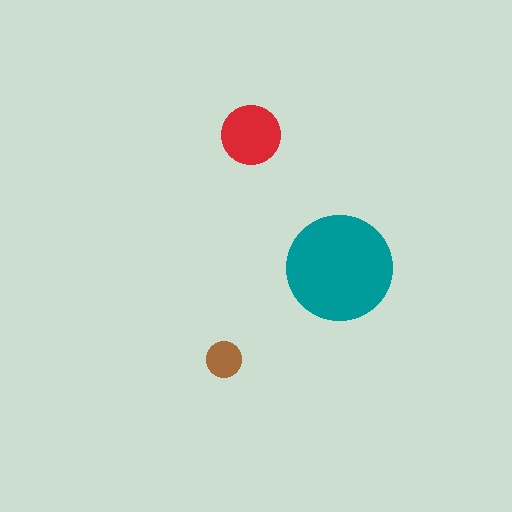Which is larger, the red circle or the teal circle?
The teal one.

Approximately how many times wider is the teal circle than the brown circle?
About 3 times wider.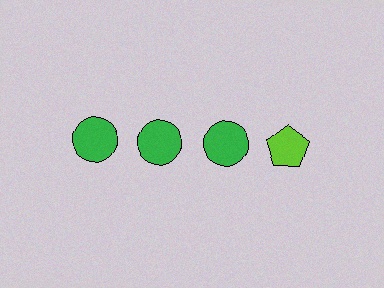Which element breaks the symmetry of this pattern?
The lime pentagon in the top row, second from right column breaks the symmetry. All other shapes are green circles.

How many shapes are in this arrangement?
There are 4 shapes arranged in a grid pattern.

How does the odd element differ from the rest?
It differs in both color (lime instead of green) and shape (pentagon instead of circle).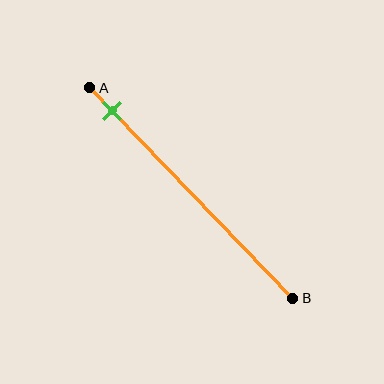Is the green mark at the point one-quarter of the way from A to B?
No, the mark is at about 10% from A, not at the 25% one-quarter point.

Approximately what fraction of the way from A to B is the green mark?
The green mark is approximately 10% of the way from A to B.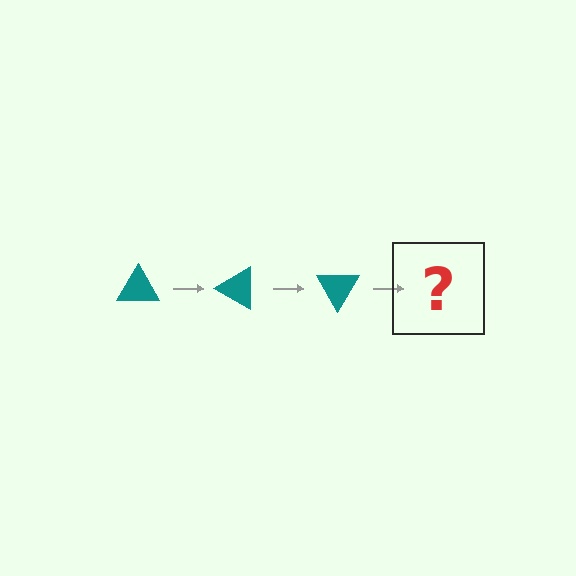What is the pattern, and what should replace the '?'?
The pattern is that the triangle rotates 30 degrees each step. The '?' should be a teal triangle rotated 90 degrees.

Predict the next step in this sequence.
The next step is a teal triangle rotated 90 degrees.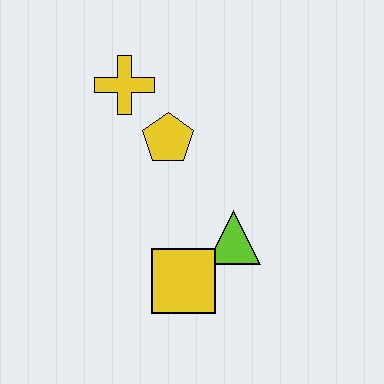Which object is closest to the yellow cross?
The yellow pentagon is closest to the yellow cross.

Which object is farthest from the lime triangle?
The yellow cross is farthest from the lime triangle.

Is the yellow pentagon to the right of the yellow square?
No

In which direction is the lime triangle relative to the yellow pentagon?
The lime triangle is below the yellow pentagon.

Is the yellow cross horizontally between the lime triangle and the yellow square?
No